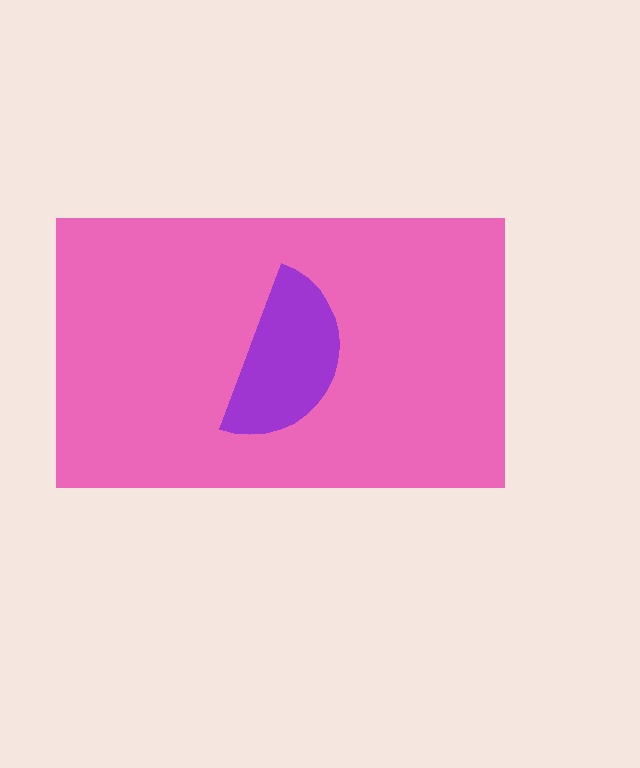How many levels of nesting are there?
2.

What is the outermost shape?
The pink rectangle.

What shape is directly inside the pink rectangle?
The purple semicircle.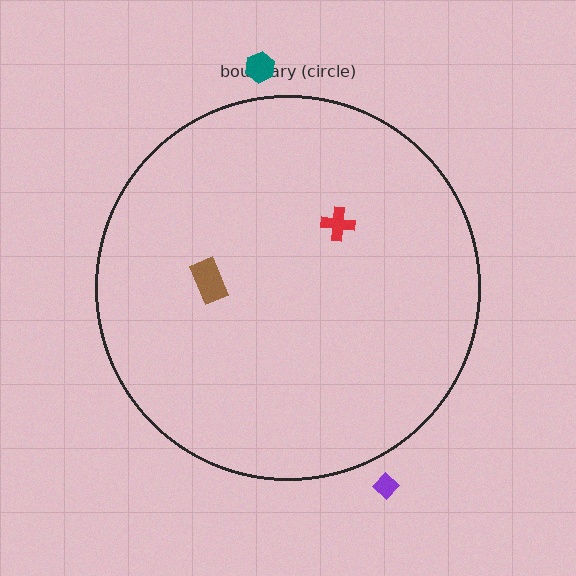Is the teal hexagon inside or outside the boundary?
Outside.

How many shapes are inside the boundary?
2 inside, 2 outside.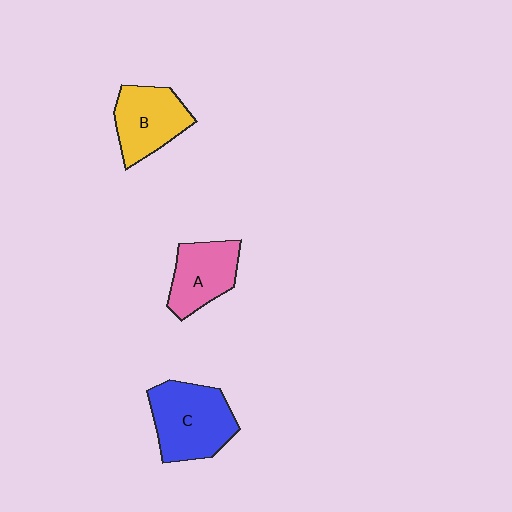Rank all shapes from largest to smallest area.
From largest to smallest: C (blue), B (yellow), A (pink).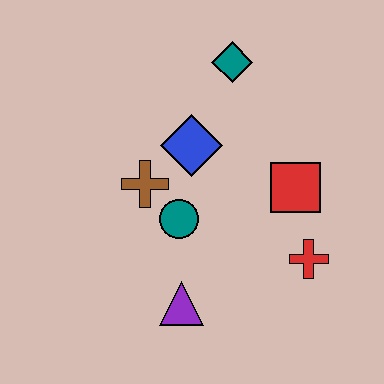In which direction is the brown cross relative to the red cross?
The brown cross is to the left of the red cross.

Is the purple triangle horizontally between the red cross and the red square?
No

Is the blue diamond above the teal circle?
Yes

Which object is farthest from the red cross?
The teal diamond is farthest from the red cross.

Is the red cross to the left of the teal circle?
No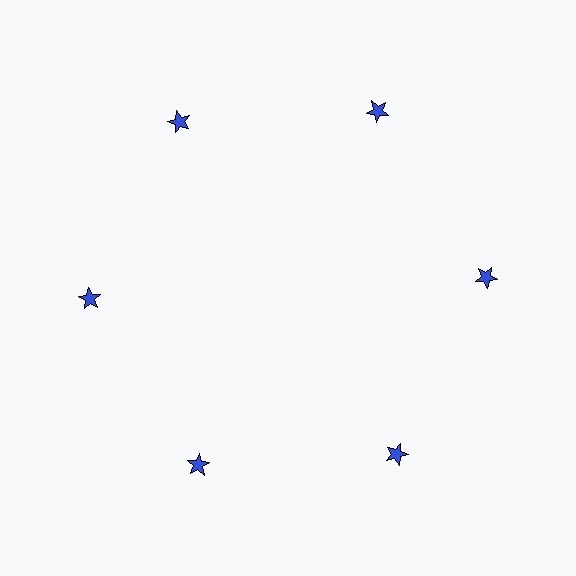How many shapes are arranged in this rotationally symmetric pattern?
There are 6 shapes, arranged in 6 groups of 1.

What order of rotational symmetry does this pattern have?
This pattern has 6-fold rotational symmetry.